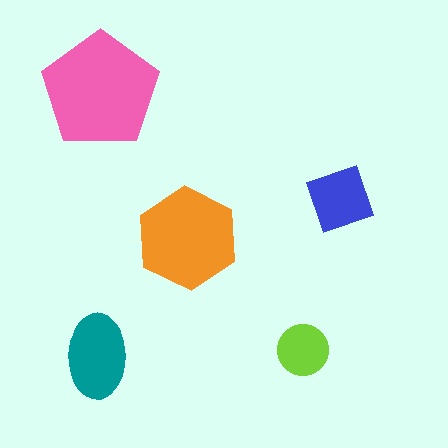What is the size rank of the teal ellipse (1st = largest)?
3rd.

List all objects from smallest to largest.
The lime circle, the blue diamond, the teal ellipse, the orange hexagon, the pink pentagon.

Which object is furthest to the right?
The blue diamond is rightmost.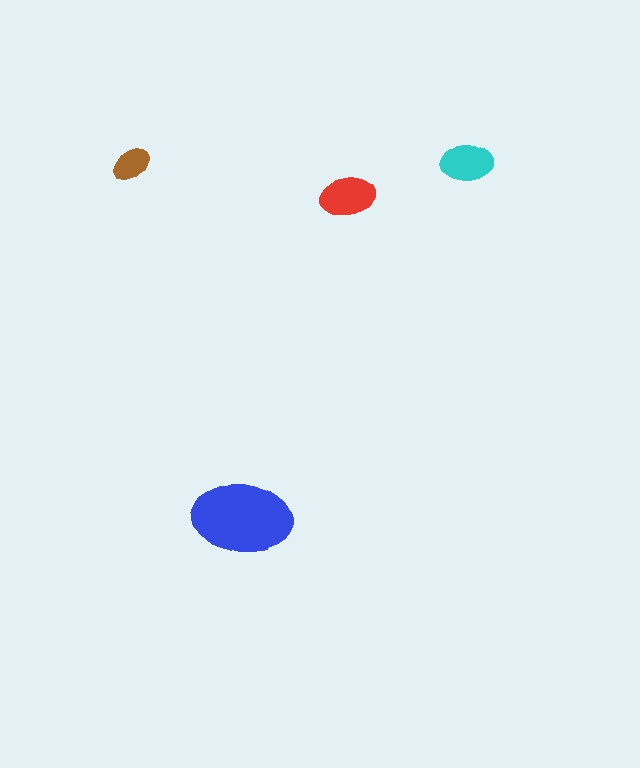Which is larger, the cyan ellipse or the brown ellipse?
The cyan one.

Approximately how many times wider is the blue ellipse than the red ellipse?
About 2 times wider.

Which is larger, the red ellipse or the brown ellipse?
The red one.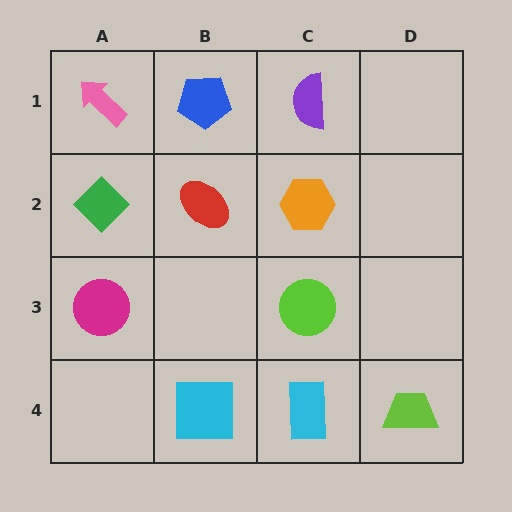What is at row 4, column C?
A cyan rectangle.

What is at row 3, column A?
A magenta circle.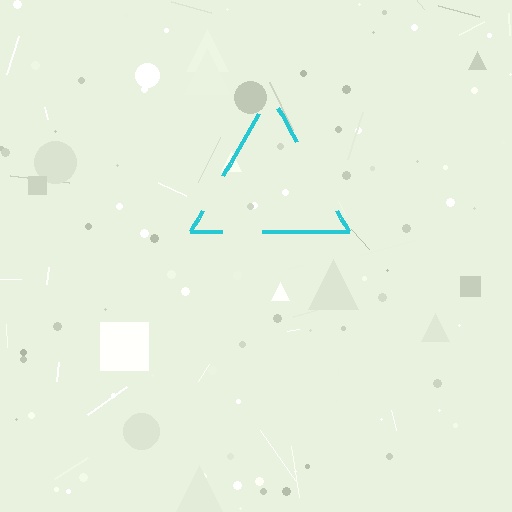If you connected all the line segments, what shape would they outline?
They would outline a triangle.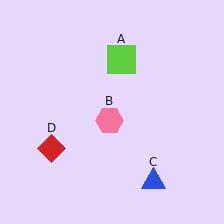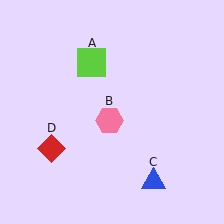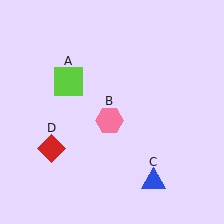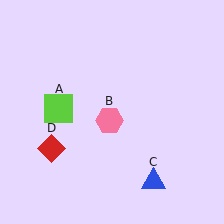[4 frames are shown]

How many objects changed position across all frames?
1 object changed position: lime square (object A).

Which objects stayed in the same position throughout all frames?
Pink hexagon (object B) and blue triangle (object C) and red diamond (object D) remained stationary.